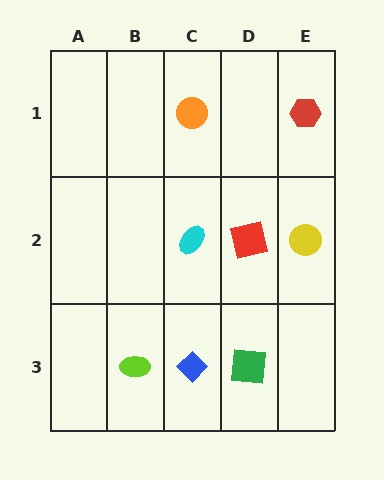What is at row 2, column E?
A yellow circle.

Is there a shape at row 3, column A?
No, that cell is empty.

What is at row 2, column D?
A red square.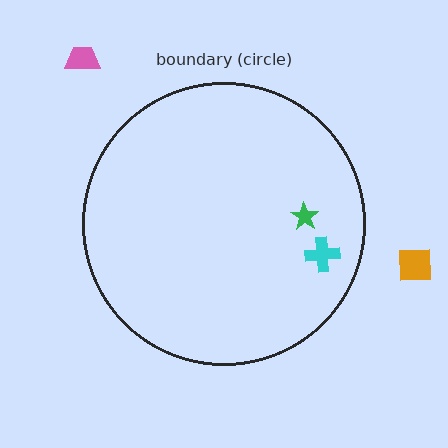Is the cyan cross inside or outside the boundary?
Inside.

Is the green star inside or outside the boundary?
Inside.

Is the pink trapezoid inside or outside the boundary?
Outside.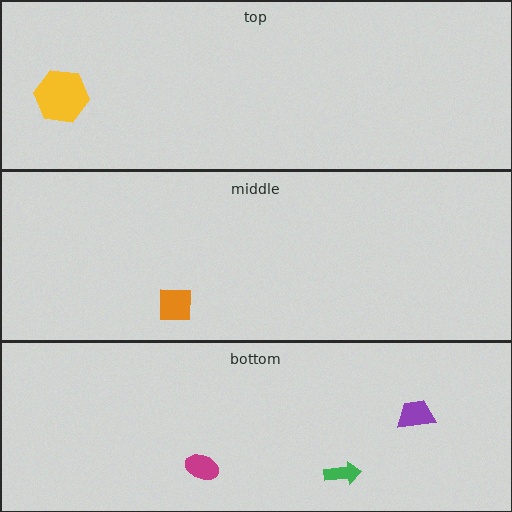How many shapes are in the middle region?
1.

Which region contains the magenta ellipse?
The bottom region.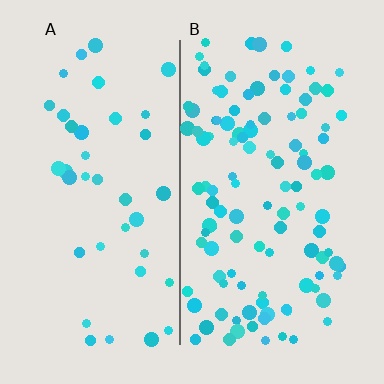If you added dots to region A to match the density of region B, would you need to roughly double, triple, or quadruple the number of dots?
Approximately triple.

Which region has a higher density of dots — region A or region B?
B (the right).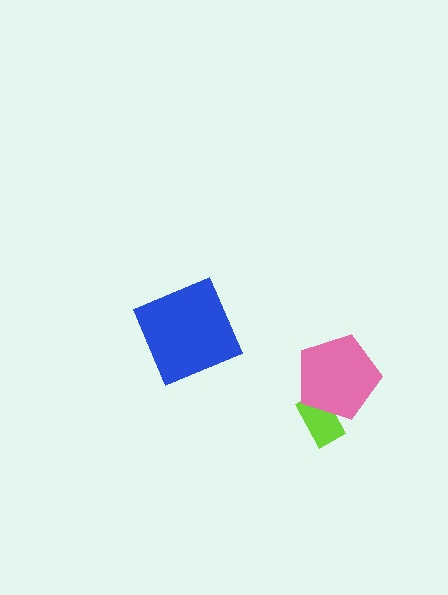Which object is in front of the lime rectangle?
The pink pentagon is in front of the lime rectangle.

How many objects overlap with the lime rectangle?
1 object overlaps with the lime rectangle.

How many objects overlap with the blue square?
0 objects overlap with the blue square.